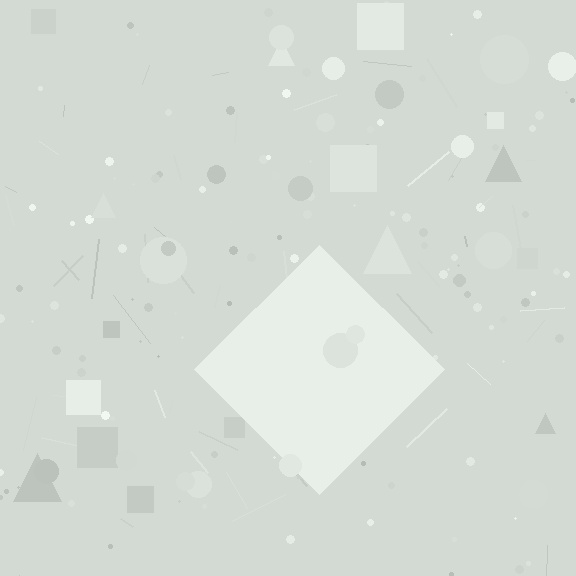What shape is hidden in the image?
A diamond is hidden in the image.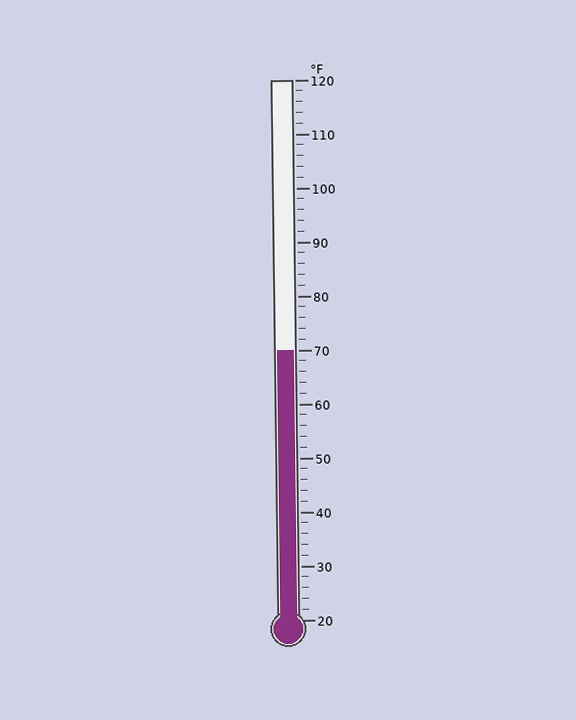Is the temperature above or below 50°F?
The temperature is above 50°F.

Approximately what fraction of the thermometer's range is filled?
The thermometer is filled to approximately 50% of its range.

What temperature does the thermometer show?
The thermometer shows approximately 70°F.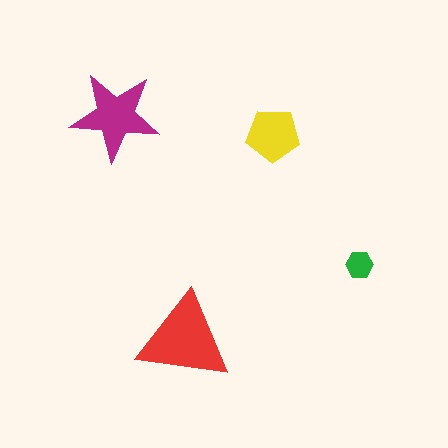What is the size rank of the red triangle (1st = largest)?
1st.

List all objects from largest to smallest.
The red triangle, the magenta star, the yellow pentagon, the green hexagon.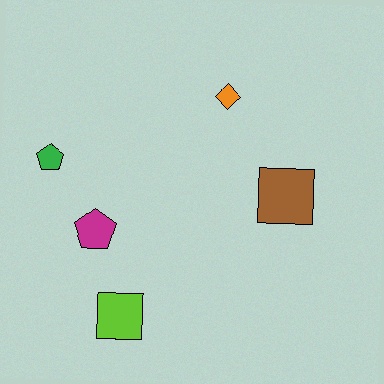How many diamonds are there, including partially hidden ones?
There is 1 diamond.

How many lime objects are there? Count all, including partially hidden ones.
There is 1 lime object.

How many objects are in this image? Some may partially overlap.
There are 5 objects.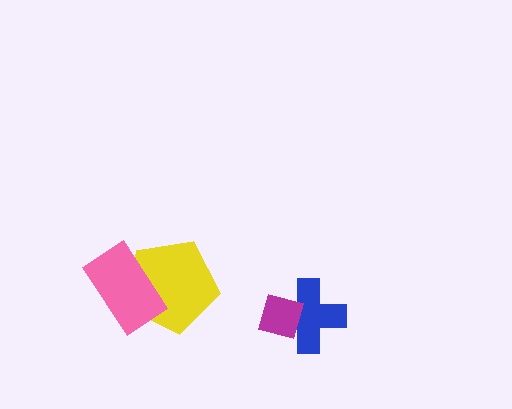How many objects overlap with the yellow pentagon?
1 object overlaps with the yellow pentagon.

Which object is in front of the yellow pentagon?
The pink rectangle is in front of the yellow pentagon.